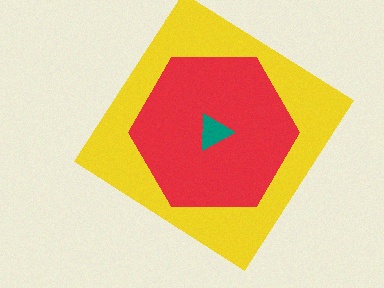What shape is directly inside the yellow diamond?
The red hexagon.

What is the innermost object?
The teal triangle.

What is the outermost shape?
The yellow diamond.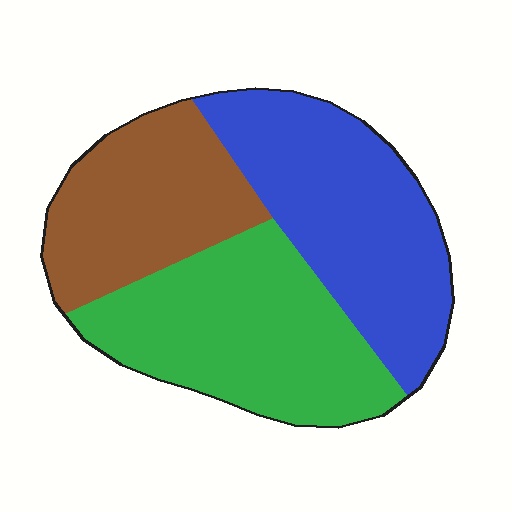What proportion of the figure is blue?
Blue covers around 35% of the figure.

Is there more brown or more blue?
Blue.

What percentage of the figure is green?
Green takes up about three eighths (3/8) of the figure.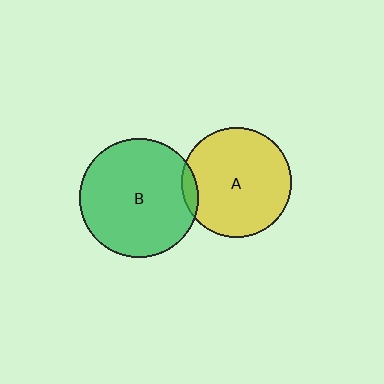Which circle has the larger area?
Circle B (green).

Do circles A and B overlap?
Yes.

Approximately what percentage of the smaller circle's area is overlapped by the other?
Approximately 5%.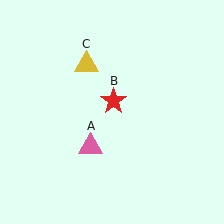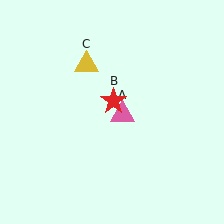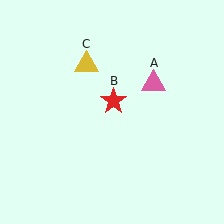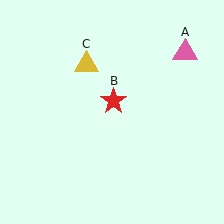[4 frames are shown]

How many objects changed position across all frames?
1 object changed position: pink triangle (object A).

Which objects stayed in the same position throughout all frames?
Red star (object B) and yellow triangle (object C) remained stationary.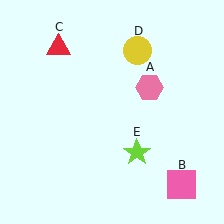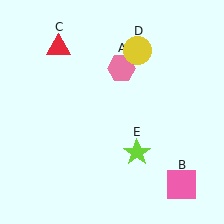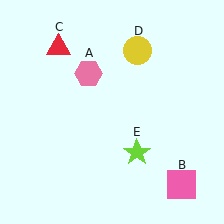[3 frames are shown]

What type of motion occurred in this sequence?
The pink hexagon (object A) rotated counterclockwise around the center of the scene.